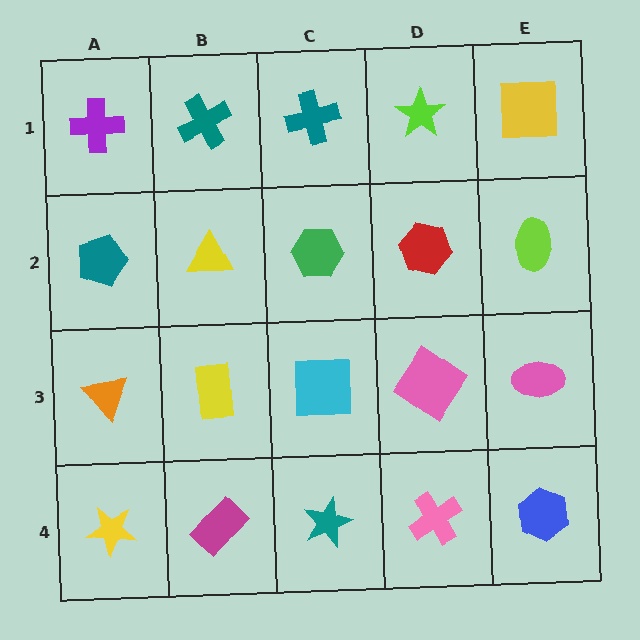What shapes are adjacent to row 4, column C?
A cyan square (row 3, column C), a magenta rectangle (row 4, column B), a pink cross (row 4, column D).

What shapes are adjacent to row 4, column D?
A pink diamond (row 3, column D), a teal star (row 4, column C), a blue hexagon (row 4, column E).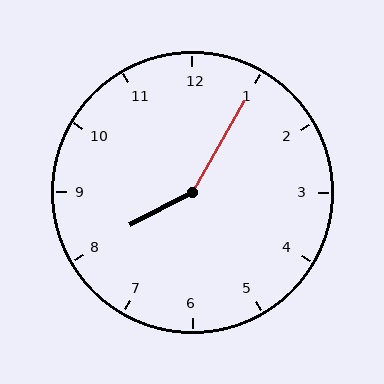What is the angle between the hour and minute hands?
Approximately 148 degrees.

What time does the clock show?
8:05.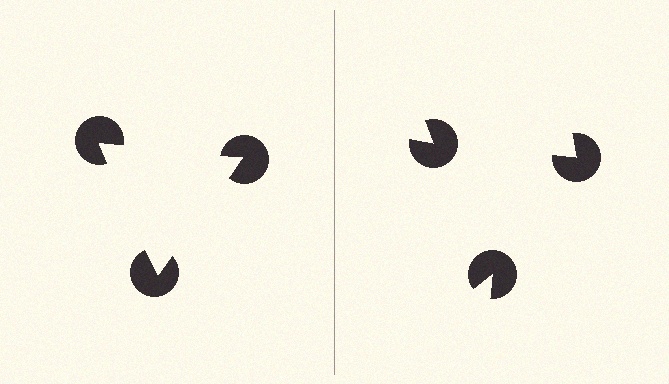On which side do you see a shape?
An illusory triangle appears on the left side. On the right side the wedge cuts are rotated, so no coherent shape forms.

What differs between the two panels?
The pac-man discs are positioned identically on both sides; only the wedge orientations differ. On the left they align to a triangle; on the right they are misaligned.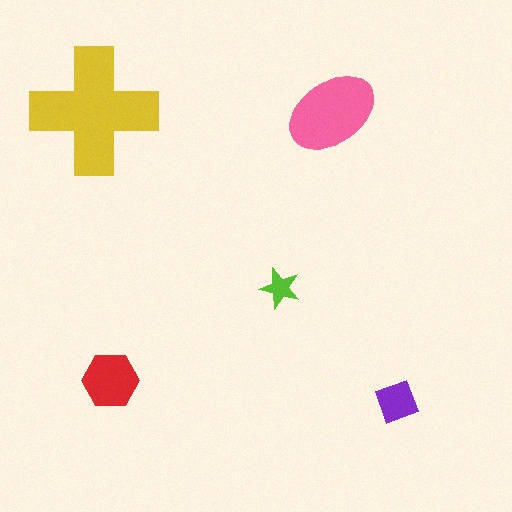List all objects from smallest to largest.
The lime star, the purple diamond, the red hexagon, the pink ellipse, the yellow cross.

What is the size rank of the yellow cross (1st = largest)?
1st.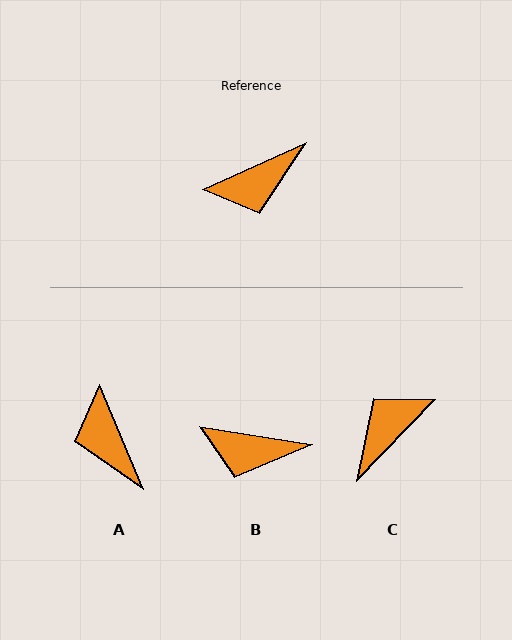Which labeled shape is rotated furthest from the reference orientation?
C, about 159 degrees away.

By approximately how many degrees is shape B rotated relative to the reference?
Approximately 34 degrees clockwise.